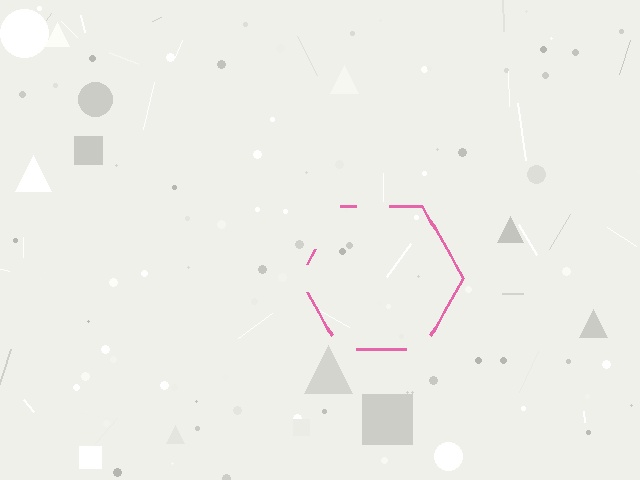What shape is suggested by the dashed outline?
The dashed outline suggests a hexagon.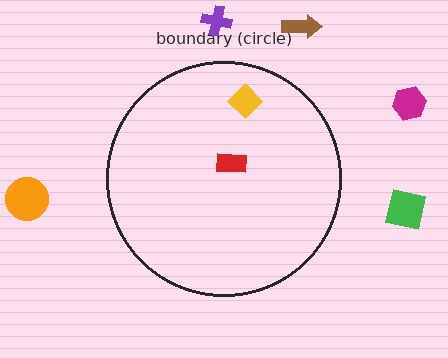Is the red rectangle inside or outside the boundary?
Inside.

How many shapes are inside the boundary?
2 inside, 5 outside.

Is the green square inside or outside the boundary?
Outside.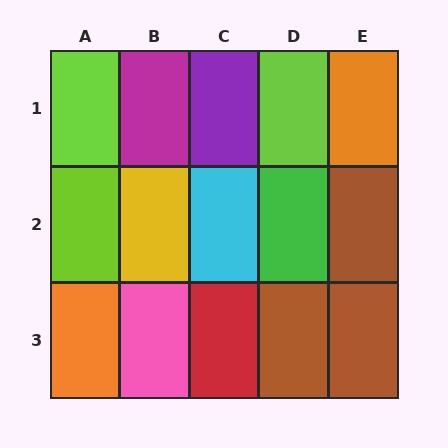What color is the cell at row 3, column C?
Red.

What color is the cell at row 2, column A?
Lime.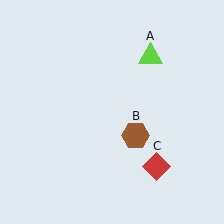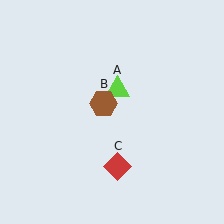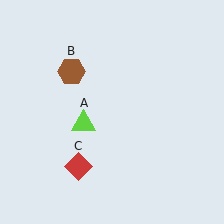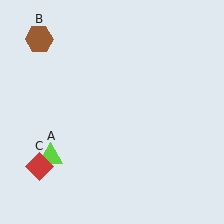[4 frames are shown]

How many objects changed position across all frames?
3 objects changed position: lime triangle (object A), brown hexagon (object B), red diamond (object C).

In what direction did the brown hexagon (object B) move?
The brown hexagon (object B) moved up and to the left.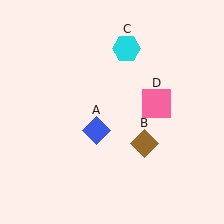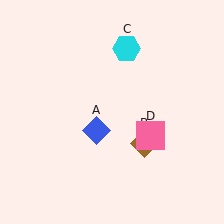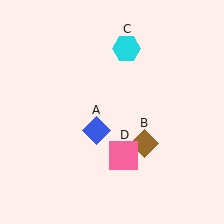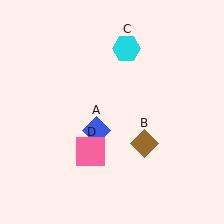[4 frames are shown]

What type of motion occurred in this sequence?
The pink square (object D) rotated clockwise around the center of the scene.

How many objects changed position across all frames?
1 object changed position: pink square (object D).